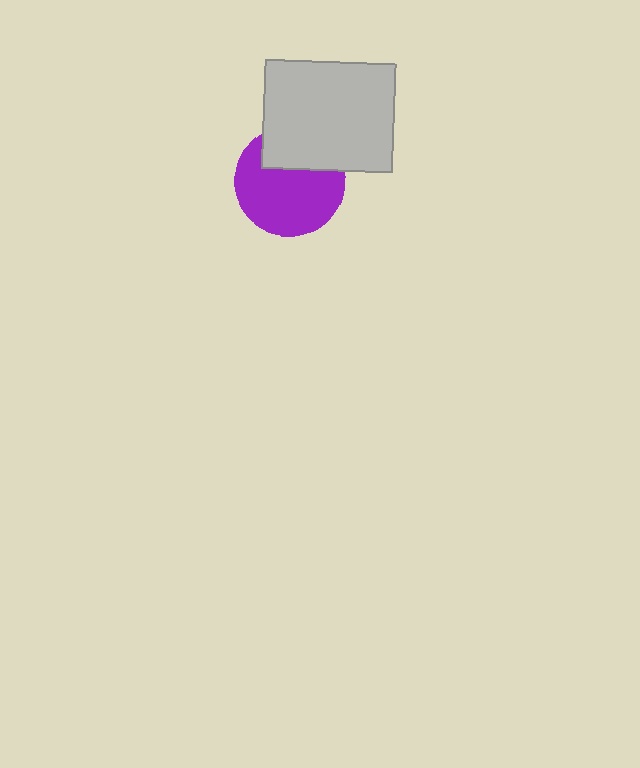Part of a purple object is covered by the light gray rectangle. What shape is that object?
It is a circle.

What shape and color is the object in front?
The object in front is a light gray rectangle.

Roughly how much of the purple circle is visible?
Most of it is visible (roughly 69%).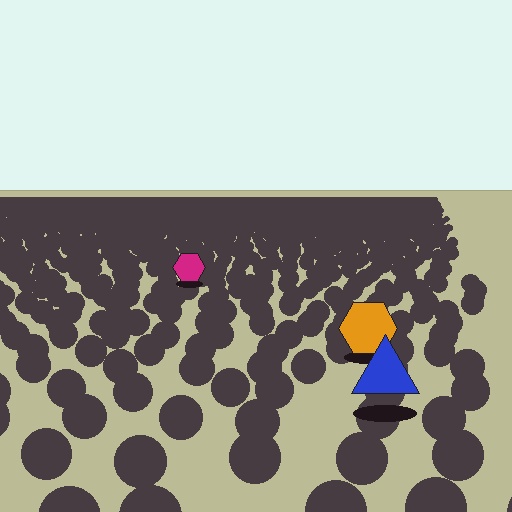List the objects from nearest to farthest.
From nearest to farthest: the blue triangle, the orange hexagon, the magenta hexagon.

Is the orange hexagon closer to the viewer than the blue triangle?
No. The blue triangle is closer — you can tell from the texture gradient: the ground texture is coarser near it.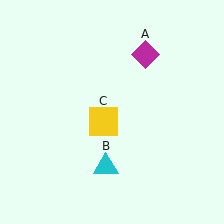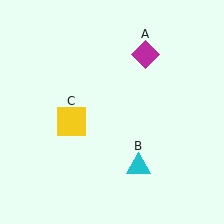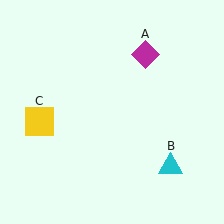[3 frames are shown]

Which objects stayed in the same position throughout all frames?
Magenta diamond (object A) remained stationary.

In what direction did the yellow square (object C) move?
The yellow square (object C) moved left.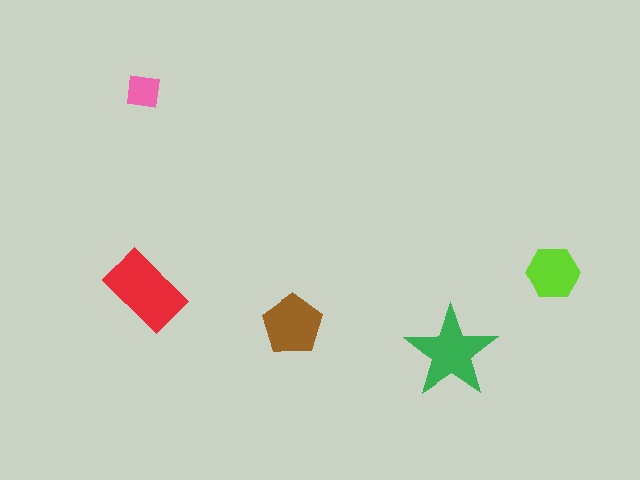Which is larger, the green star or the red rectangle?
The red rectangle.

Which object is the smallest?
The pink square.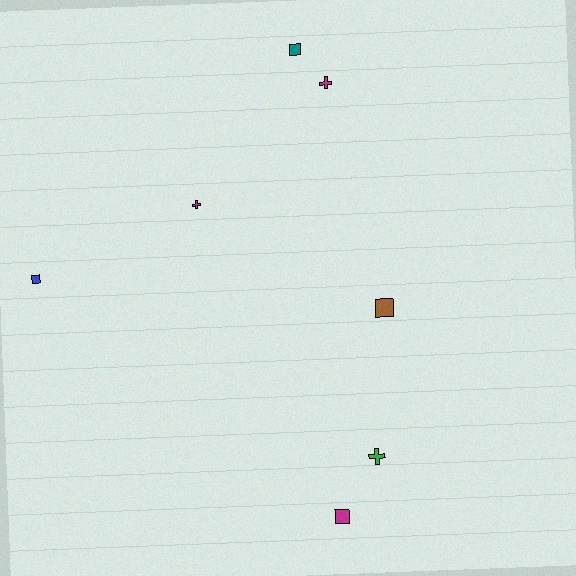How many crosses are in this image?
There are 3 crosses.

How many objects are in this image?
There are 7 objects.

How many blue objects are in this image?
There is 1 blue object.